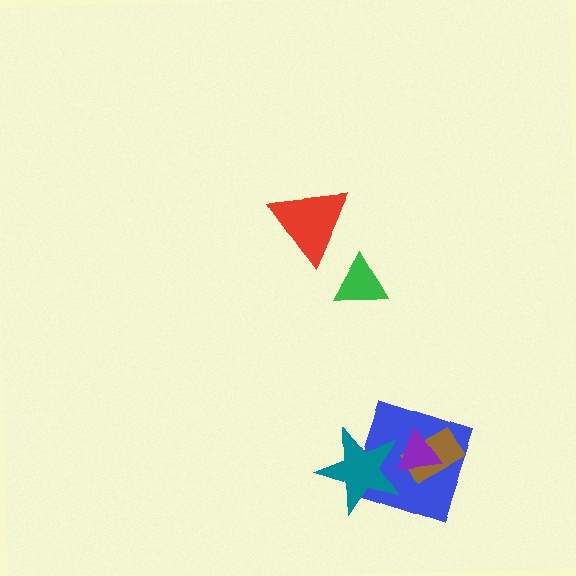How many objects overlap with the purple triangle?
3 objects overlap with the purple triangle.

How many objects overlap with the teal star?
2 objects overlap with the teal star.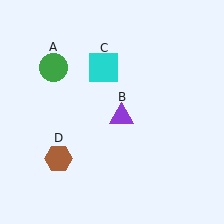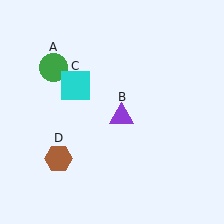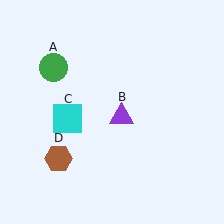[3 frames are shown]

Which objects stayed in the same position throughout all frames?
Green circle (object A) and purple triangle (object B) and brown hexagon (object D) remained stationary.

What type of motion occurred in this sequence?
The cyan square (object C) rotated counterclockwise around the center of the scene.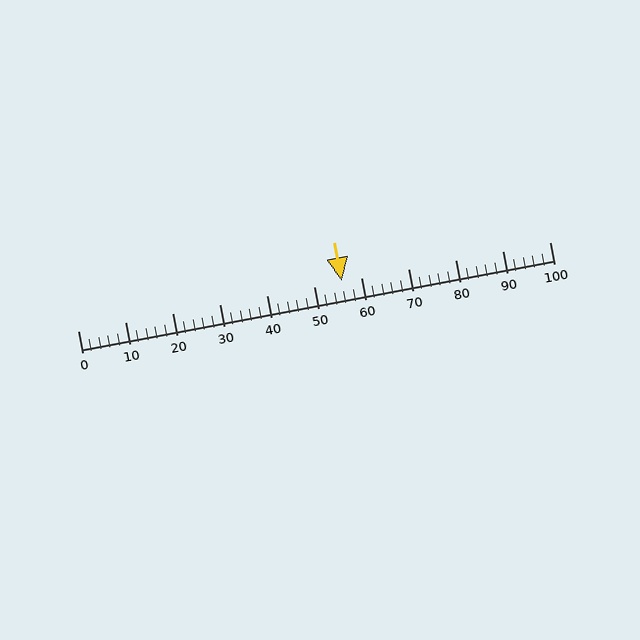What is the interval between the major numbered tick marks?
The major tick marks are spaced 10 units apart.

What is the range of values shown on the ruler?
The ruler shows values from 0 to 100.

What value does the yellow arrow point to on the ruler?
The yellow arrow points to approximately 56.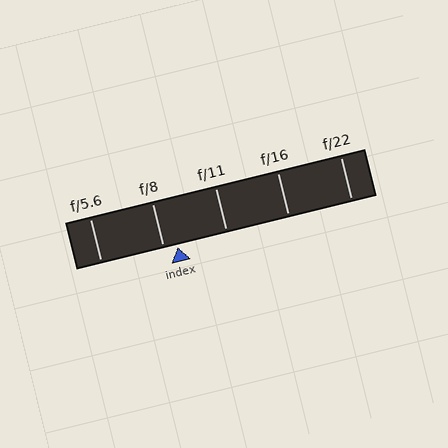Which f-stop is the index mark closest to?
The index mark is closest to f/8.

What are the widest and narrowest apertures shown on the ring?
The widest aperture shown is f/5.6 and the narrowest is f/22.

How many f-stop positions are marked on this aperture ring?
There are 5 f-stop positions marked.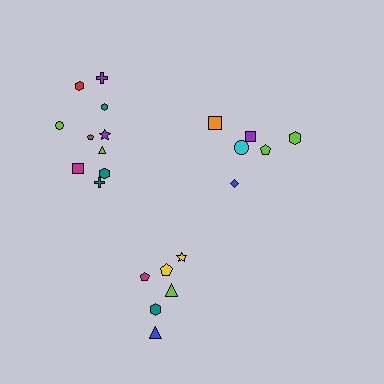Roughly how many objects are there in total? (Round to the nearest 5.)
Roughly 20 objects in total.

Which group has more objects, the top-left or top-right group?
The top-left group.